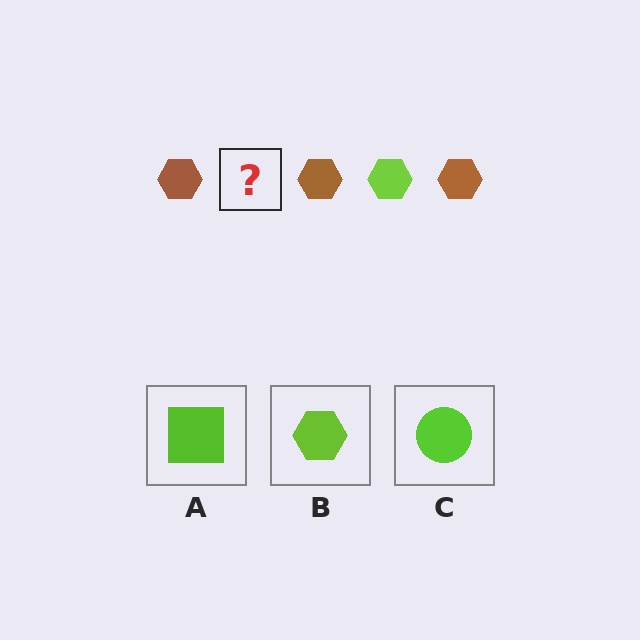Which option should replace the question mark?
Option B.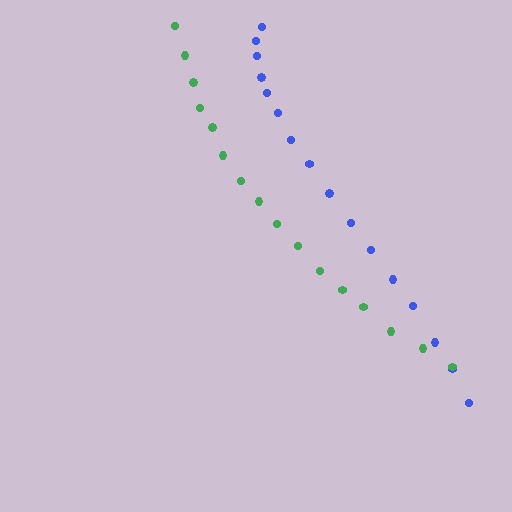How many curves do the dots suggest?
There are 2 distinct paths.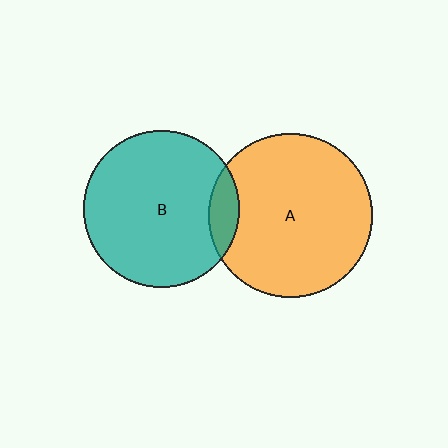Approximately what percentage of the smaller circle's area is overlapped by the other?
Approximately 10%.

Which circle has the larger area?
Circle A (orange).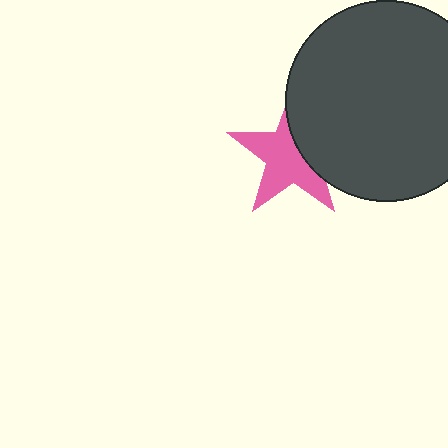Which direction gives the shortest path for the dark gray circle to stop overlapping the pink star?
Moving right gives the shortest separation.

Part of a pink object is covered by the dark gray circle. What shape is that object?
It is a star.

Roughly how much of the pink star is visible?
About half of it is visible (roughly 63%).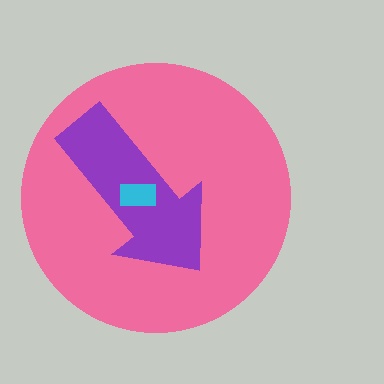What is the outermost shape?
The pink circle.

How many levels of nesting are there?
3.